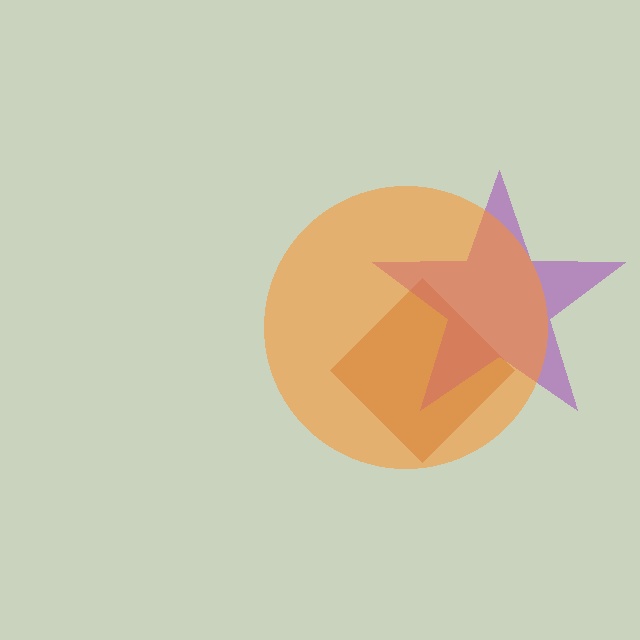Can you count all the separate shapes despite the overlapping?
Yes, there are 3 separate shapes.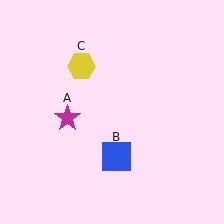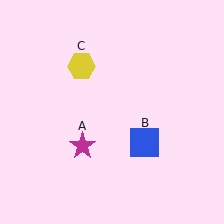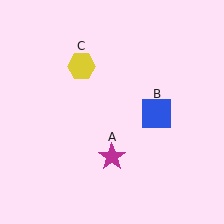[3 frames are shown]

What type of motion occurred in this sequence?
The magenta star (object A), blue square (object B) rotated counterclockwise around the center of the scene.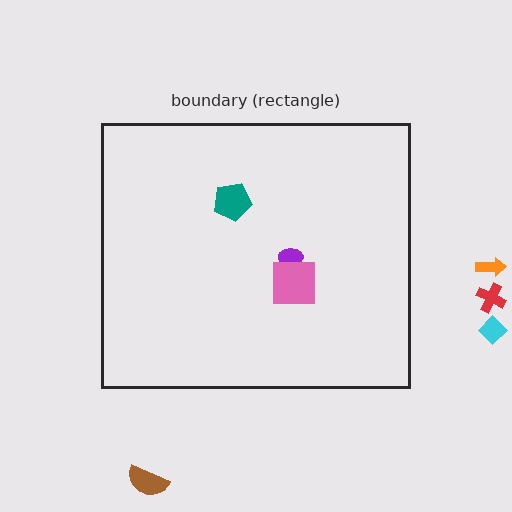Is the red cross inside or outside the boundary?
Outside.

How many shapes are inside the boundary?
3 inside, 4 outside.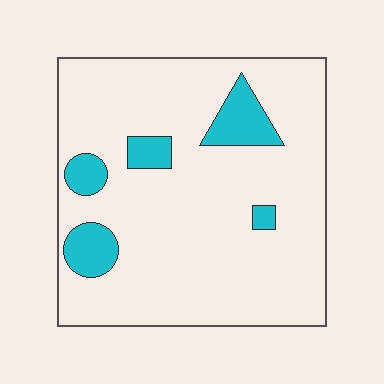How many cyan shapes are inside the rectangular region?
5.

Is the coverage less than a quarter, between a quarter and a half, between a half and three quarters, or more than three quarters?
Less than a quarter.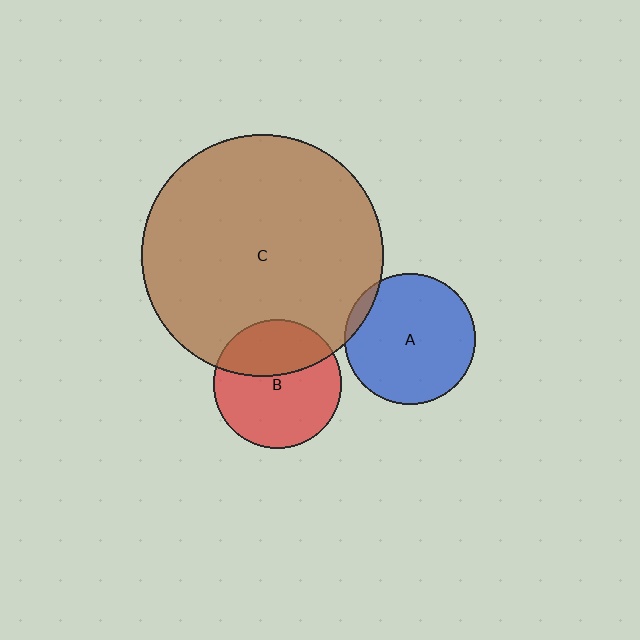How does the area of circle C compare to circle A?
Approximately 3.4 times.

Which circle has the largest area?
Circle C (brown).